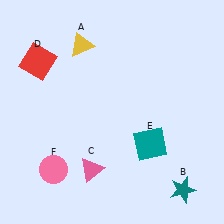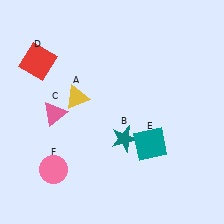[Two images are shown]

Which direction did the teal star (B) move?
The teal star (B) moved left.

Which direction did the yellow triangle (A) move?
The yellow triangle (A) moved down.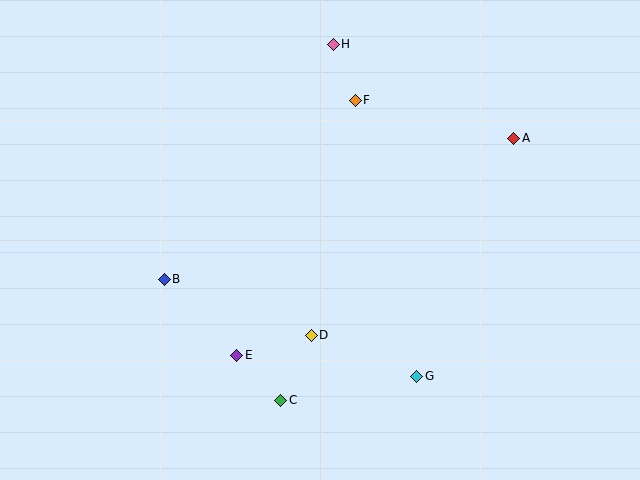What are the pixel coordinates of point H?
Point H is at (333, 44).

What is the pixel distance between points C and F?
The distance between C and F is 309 pixels.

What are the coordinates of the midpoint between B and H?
The midpoint between B and H is at (249, 162).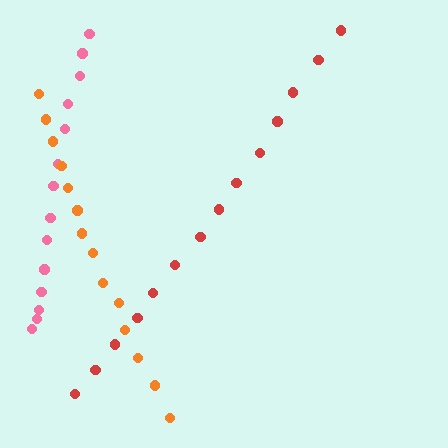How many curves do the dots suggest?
There are 3 distinct paths.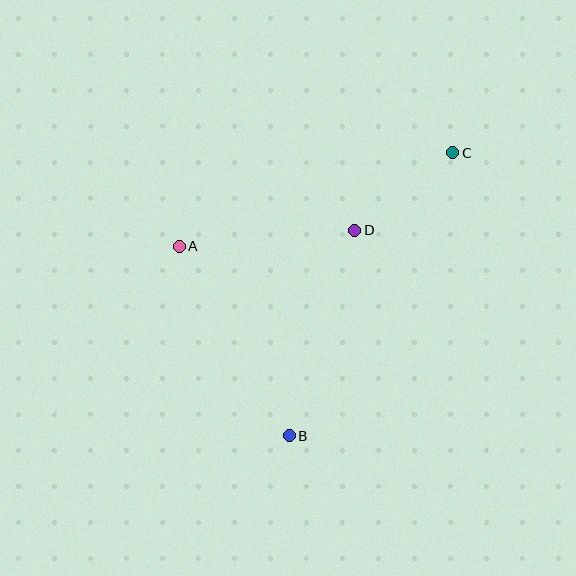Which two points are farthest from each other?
Points B and C are farthest from each other.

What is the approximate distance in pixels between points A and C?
The distance between A and C is approximately 289 pixels.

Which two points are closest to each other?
Points C and D are closest to each other.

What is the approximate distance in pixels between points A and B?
The distance between A and B is approximately 219 pixels.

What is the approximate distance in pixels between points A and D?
The distance between A and D is approximately 177 pixels.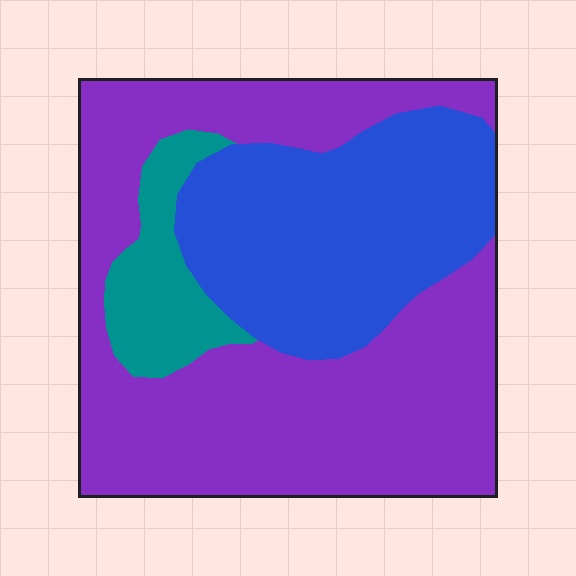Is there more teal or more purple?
Purple.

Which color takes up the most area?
Purple, at roughly 55%.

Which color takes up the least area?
Teal, at roughly 10%.